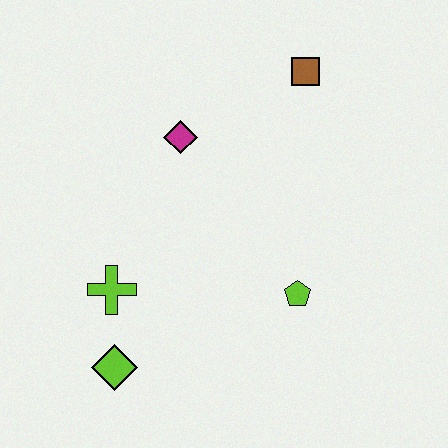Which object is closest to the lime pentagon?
The lime cross is closest to the lime pentagon.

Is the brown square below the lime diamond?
No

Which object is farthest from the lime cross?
The brown square is farthest from the lime cross.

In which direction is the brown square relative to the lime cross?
The brown square is above the lime cross.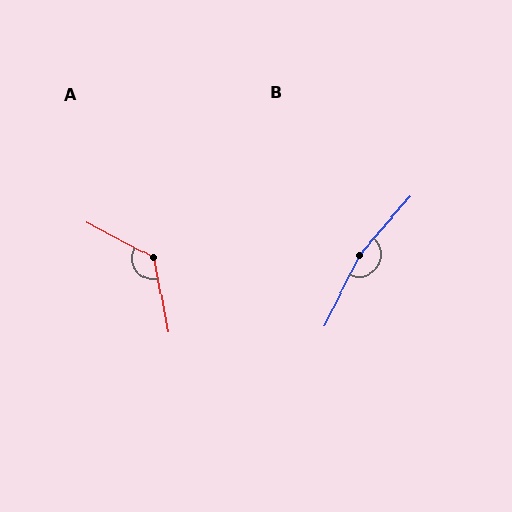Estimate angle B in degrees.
Approximately 165 degrees.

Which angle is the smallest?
A, at approximately 128 degrees.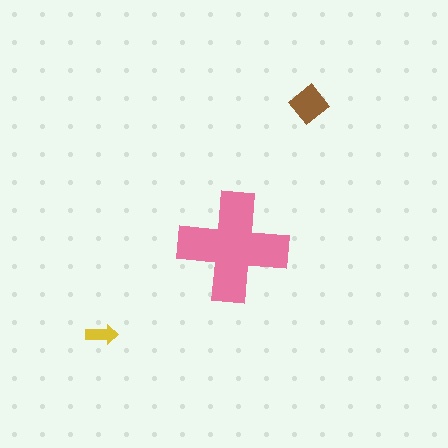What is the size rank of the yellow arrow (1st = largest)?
3rd.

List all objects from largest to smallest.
The pink cross, the brown diamond, the yellow arrow.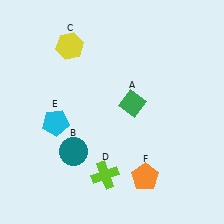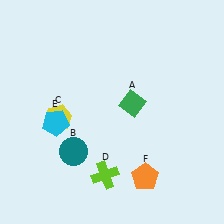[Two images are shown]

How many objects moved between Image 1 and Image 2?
1 object moved between the two images.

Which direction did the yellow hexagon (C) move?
The yellow hexagon (C) moved down.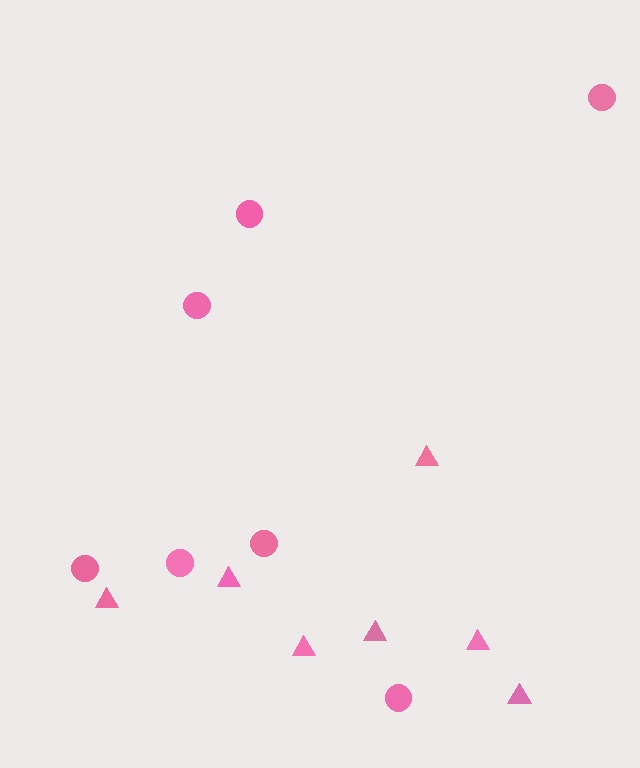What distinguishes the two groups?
There are 2 groups: one group of triangles (7) and one group of circles (7).